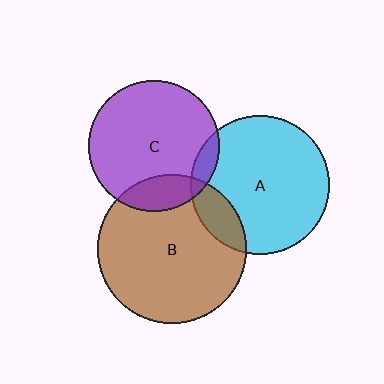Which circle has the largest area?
Circle B (brown).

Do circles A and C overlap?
Yes.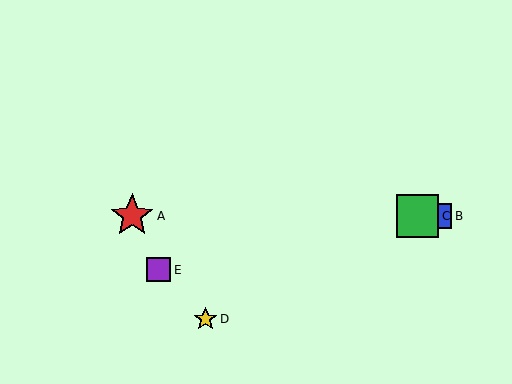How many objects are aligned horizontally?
3 objects (A, B, C) are aligned horizontally.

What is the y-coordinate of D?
Object D is at y≈319.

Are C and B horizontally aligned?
Yes, both are at y≈216.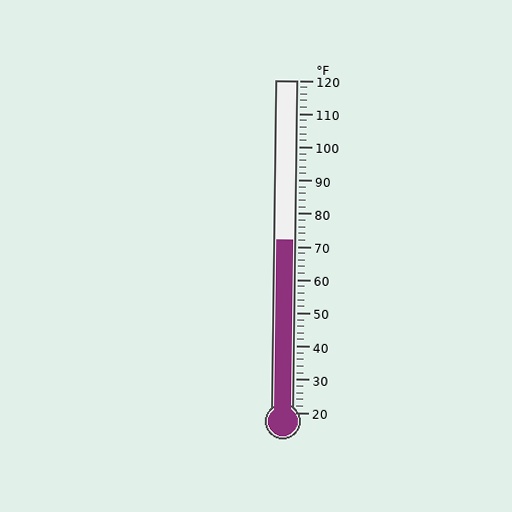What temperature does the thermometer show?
The thermometer shows approximately 72°F.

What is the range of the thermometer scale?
The thermometer scale ranges from 20°F to 120°F.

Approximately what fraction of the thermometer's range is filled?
The thermometer is filled to approximately 50% of its range.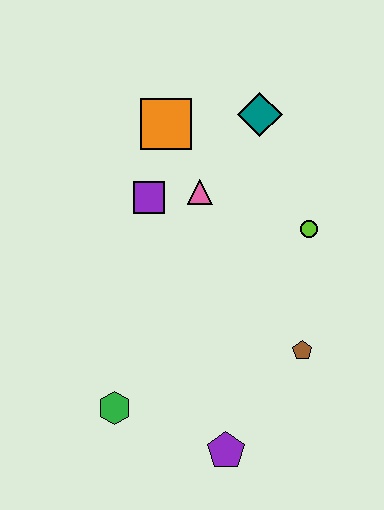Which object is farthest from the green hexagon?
The teal diamond is farthest from the green hexagon.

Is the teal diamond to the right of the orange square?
Yes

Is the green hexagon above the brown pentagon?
No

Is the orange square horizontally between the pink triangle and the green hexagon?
Yes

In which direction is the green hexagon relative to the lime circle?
The green hexagon is to the left of the lime circle.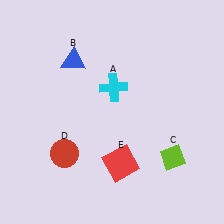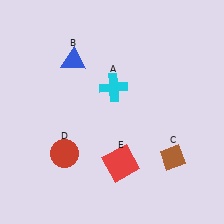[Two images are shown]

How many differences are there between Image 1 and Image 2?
There is 1 difference between the two images.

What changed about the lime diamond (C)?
In Image 1, C is lime. In Image 2, it changed to brown.